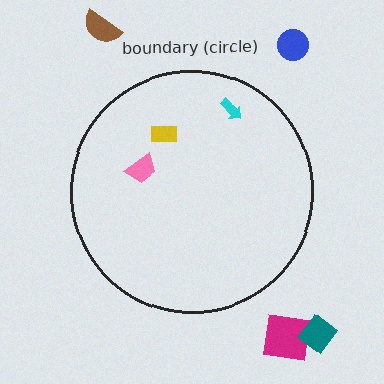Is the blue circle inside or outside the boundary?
Outside.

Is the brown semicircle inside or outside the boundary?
Outside.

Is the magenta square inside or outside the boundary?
Outside.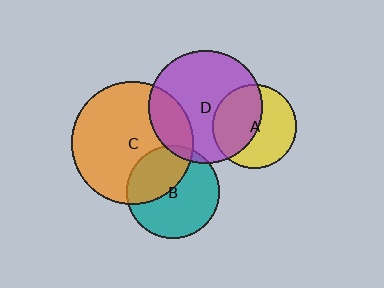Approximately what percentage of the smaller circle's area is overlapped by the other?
Approximately 45%.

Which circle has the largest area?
Circle C (orange).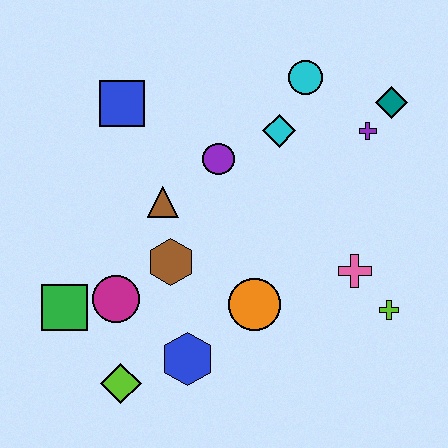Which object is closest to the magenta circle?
The green square is closest to the magenta circle.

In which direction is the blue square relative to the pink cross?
The blue square is to the left of the pink cross.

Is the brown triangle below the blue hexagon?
No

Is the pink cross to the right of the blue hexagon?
Yes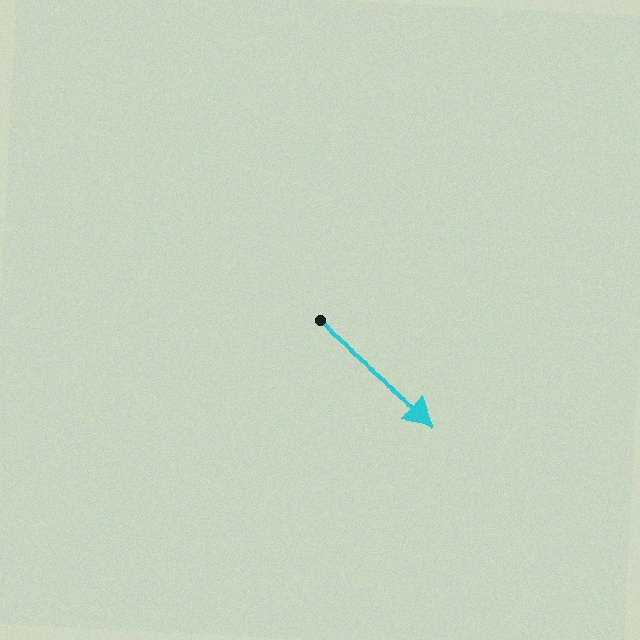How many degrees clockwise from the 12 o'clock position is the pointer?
Approximately 131 degrees.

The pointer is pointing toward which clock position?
Roughly 4 o'clock.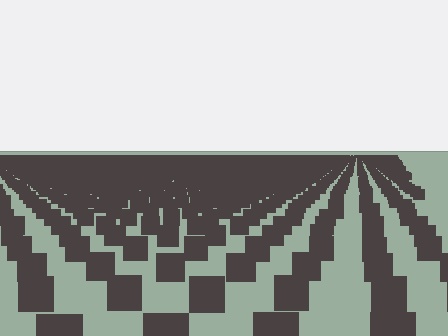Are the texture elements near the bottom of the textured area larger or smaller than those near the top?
Larger. Near the bottom, elements are closer to the viewer and appear at a bigger on-screen size.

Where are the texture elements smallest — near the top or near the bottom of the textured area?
Near the top.